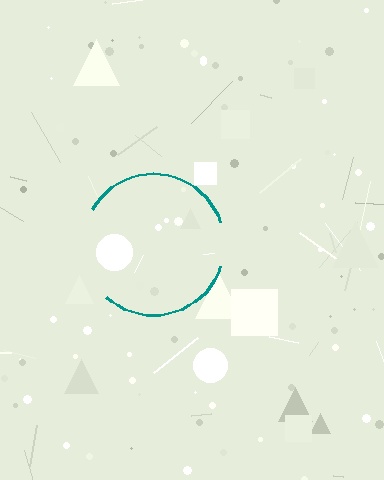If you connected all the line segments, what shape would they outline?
They would outline a circle.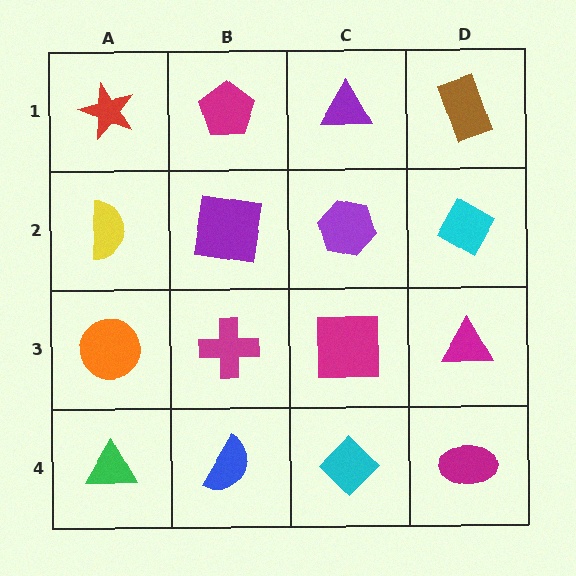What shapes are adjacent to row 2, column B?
A magenta pentagon (row 1, column B), a magenta cross (row 3, column B), a yellow semicircle (row 2, column A), a purple hexagon (row 2, column C).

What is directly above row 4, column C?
A magenta square.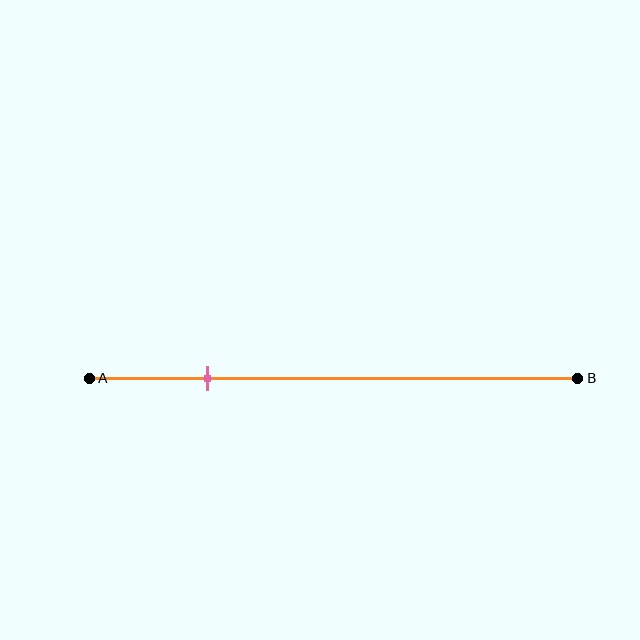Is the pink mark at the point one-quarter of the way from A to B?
Yes, the mark is approximately at the one-quarter point.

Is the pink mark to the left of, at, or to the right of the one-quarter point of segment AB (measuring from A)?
The pink mark is approximately at the one-quarter point of segment AB.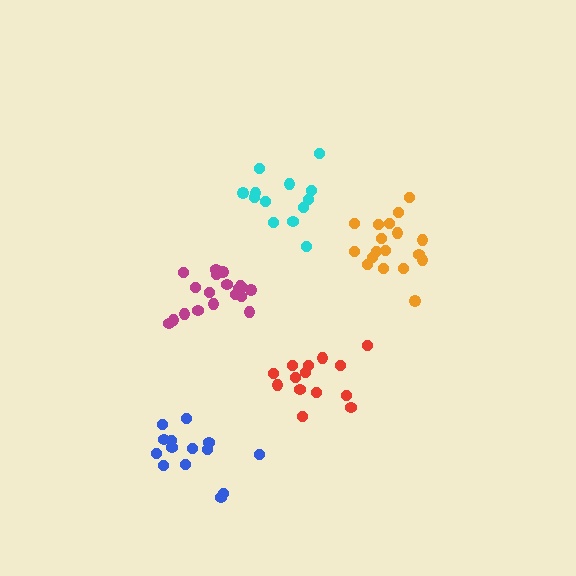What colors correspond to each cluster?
The clusters are colored: red, blue, orange, magenta, cyan.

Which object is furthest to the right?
The orange cluster is rightmost.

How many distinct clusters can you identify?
There are 5 distinct clusters.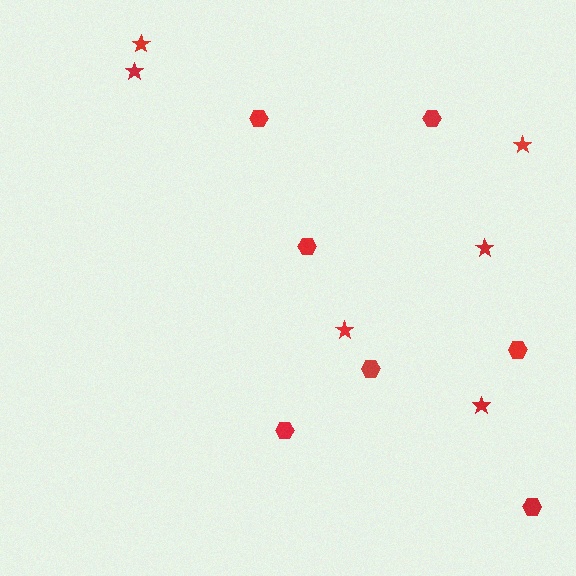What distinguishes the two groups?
There are 2 groups: one group of hexagons (7) and one group of stars (6).